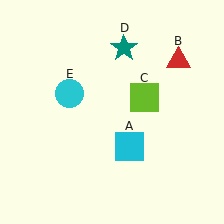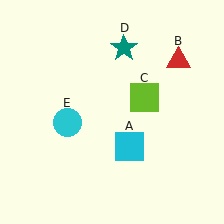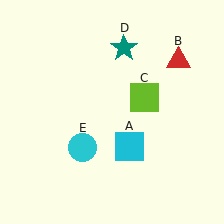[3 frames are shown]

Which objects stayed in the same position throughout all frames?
Cyan square (object A) and red triangle (object B) and lime square (object C) and teal star (object D) remained stationary.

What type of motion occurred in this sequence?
The cyan circle (object E) rotated counterclockwise around the center of the scene.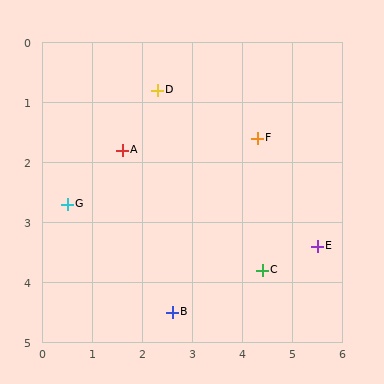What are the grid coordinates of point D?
Point D is at approximately (2.3, 0.8).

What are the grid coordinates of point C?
Point C is at approximately (4.4, 3.8).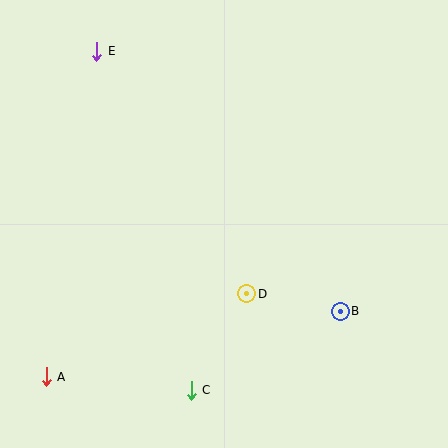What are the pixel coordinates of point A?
Point A is at (46, 377).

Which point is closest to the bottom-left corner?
Point A is closest to the bottom-left corner.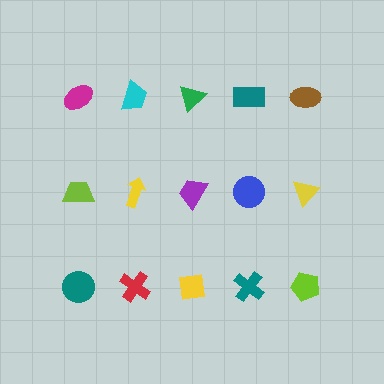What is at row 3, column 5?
A lime pentagon.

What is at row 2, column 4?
A blue circle.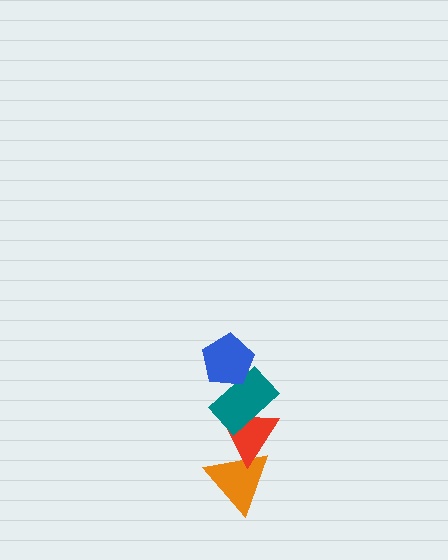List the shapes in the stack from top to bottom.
From top to bottom: the blue pentagon, the teal rectangle, the red triangle, the orange triangle.